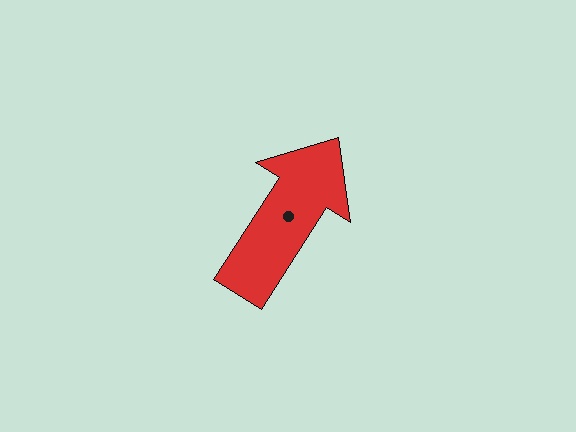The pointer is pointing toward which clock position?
Roughly 1 o'clock.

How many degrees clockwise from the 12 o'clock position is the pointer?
Approximately 33 degrees.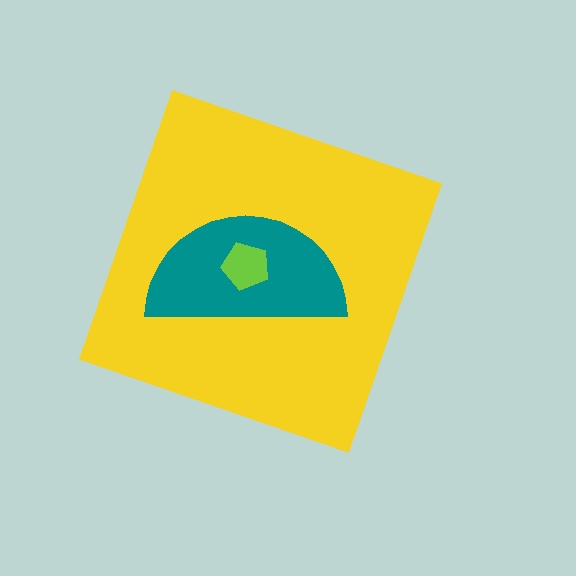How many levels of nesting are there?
3.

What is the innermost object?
The lime pentagon.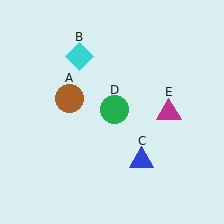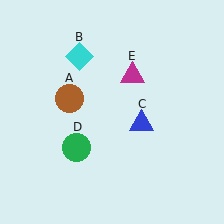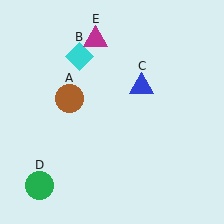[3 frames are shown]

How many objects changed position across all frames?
3 objects changed position: blue triangle (object C), green circle (object D), magenta triangle (object E).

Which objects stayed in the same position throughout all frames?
Brown circle (object A) and cyan diamond (object B) remained stationary.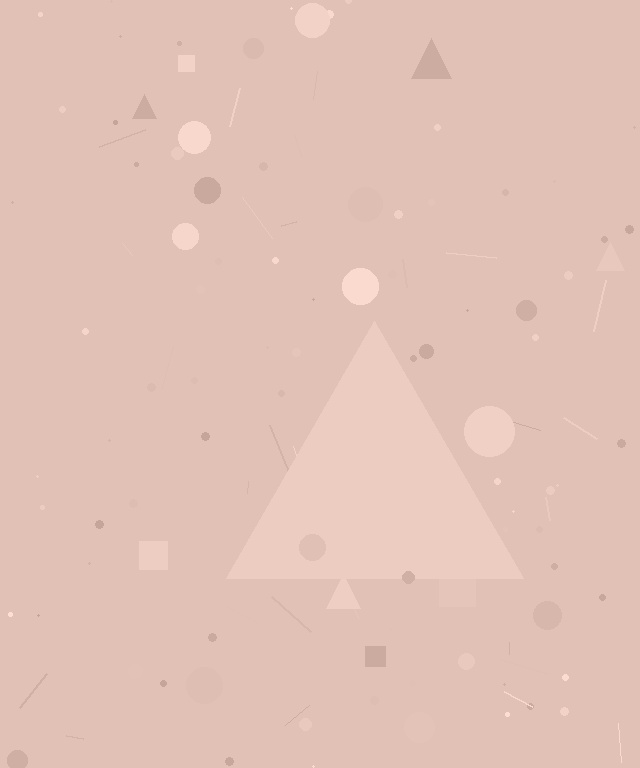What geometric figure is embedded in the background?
A triangle is embedded in the background.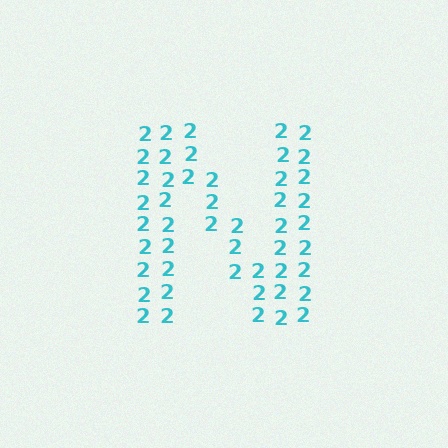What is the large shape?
The large shape is the letter N.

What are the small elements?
The small elements are digit 2's.